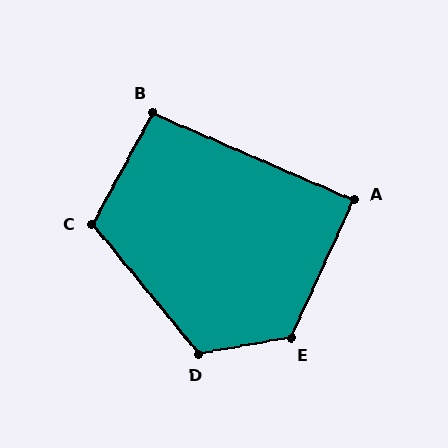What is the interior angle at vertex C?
Approximately 112 degrees (obtuse).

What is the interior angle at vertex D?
Approximately 120 degrees (obtuse).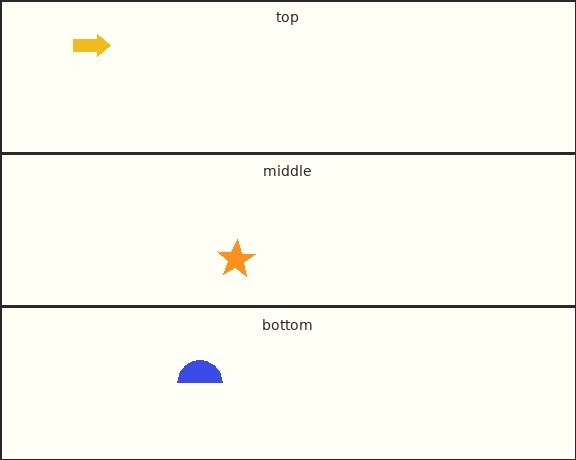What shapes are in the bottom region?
The blue semicircle.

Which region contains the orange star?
The middle region.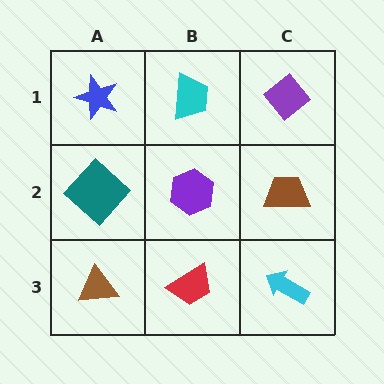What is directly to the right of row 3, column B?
A cyan arrow.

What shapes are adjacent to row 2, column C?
A purple diamond (row 1, column C), a cyan arrow (row 3, column C), a purple hexagon (row 2, column B).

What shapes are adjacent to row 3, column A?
A teal diamond (row 2, column A), a red trapezoid (row 3, column B).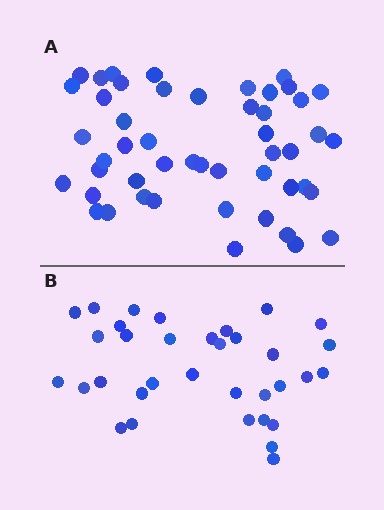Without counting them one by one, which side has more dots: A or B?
Region A (the top region) has more dots.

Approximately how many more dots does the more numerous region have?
Region A has approximately 15 more dots than region B.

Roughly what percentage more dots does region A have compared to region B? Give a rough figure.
About 45% more.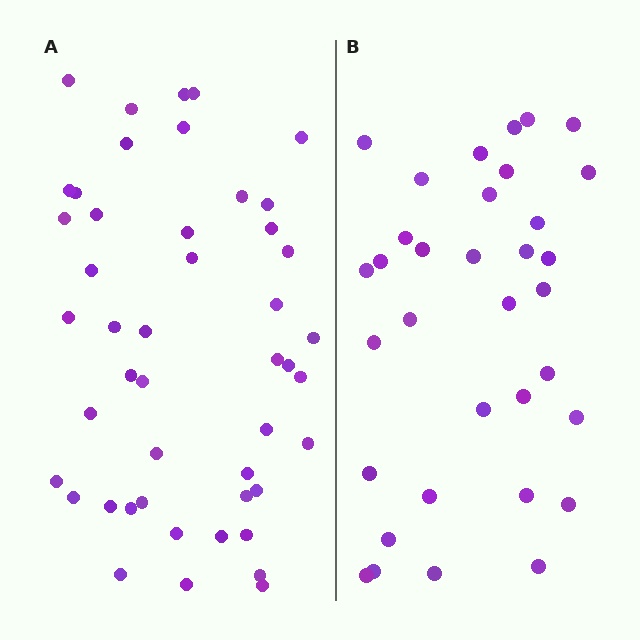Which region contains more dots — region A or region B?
Region A (the left region) has more dots.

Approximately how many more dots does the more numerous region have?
Region A has approximately 15 more dots than region B.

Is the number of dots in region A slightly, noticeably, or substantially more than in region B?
Region A has noticeably more, but not dramatically so. The ratio is roughly 1.4 to 1.